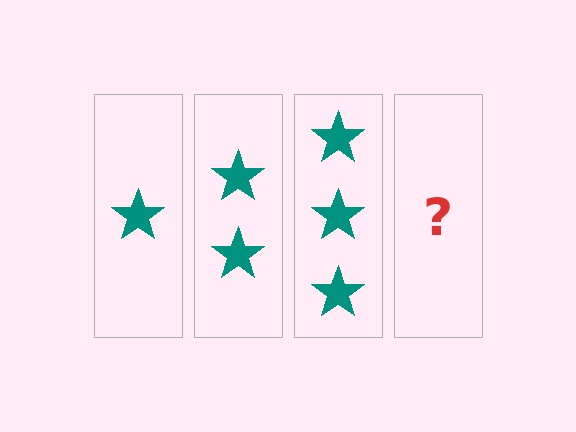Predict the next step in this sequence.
The next step is 4 stars.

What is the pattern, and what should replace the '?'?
The pattern is that each step adds one more star. The '?' should be 4 stars.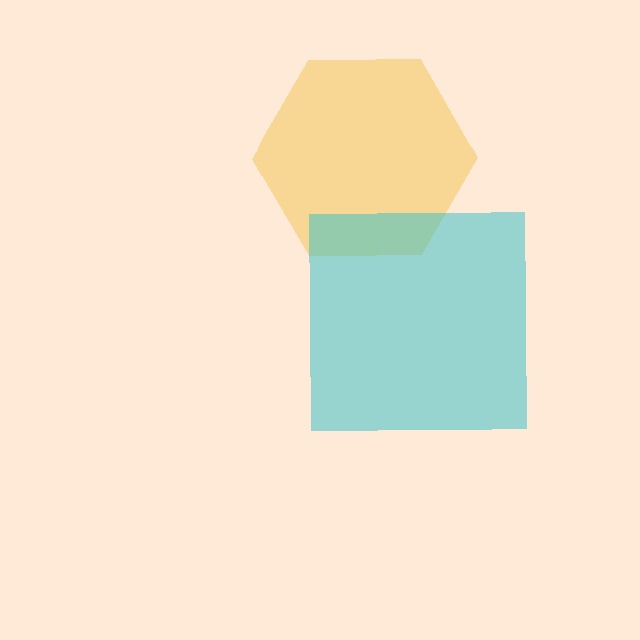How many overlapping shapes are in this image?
There are 2 overlapping shapes in the image.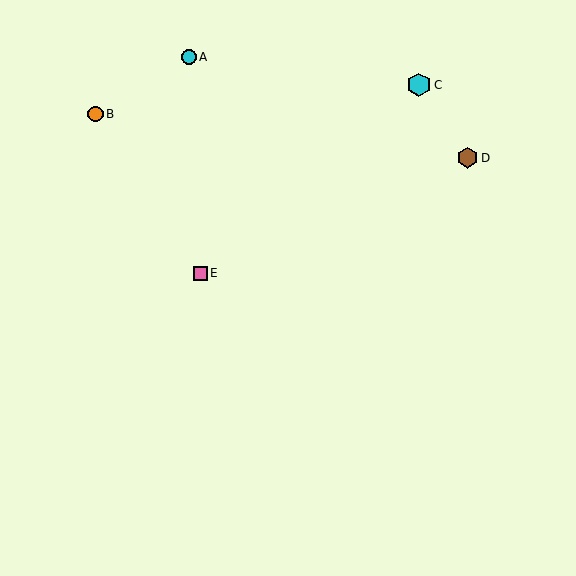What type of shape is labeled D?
Shape D is a brown hexagon.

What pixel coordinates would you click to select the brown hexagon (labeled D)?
Click at (468, 158) to select the brown hexagon D.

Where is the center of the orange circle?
The center of the orange circle is at (95, 114).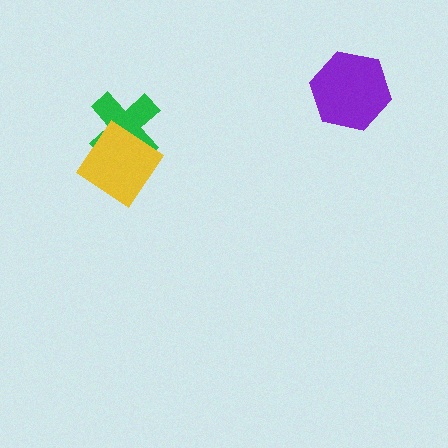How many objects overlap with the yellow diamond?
1 object overlaps with the yellow diamond.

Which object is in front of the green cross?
The yellow diamond is in front of the green cross.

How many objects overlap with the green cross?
1 object overlaps with the green cross.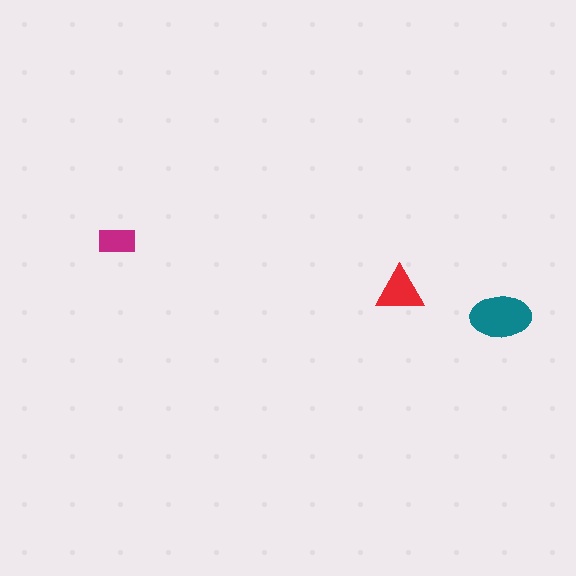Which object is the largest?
The teal ellipse.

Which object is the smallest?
The magenta rectangle.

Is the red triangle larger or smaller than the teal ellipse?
Smaller.